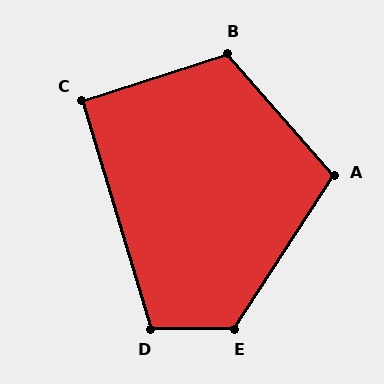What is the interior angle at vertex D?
Approximately 107 degrees (obtuse).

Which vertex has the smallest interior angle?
C, at approximately 91 degrees.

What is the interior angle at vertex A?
Approximately 106 degrees (obtuse).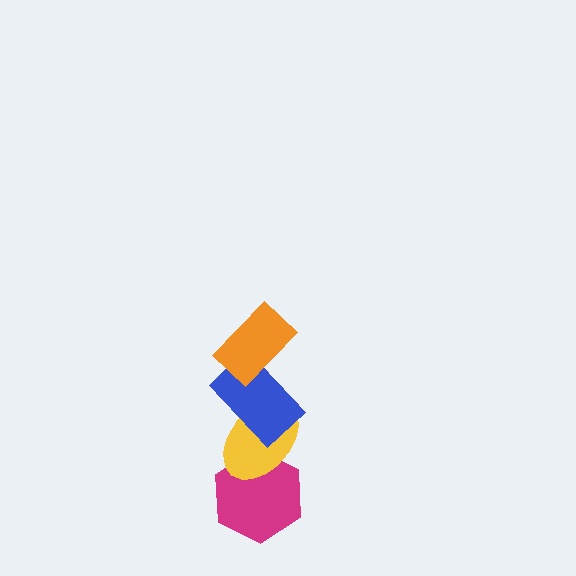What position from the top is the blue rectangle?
The blue rectangle is 2nd from the top.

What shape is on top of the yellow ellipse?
The blue rectangle is on top of the yellow ellipse.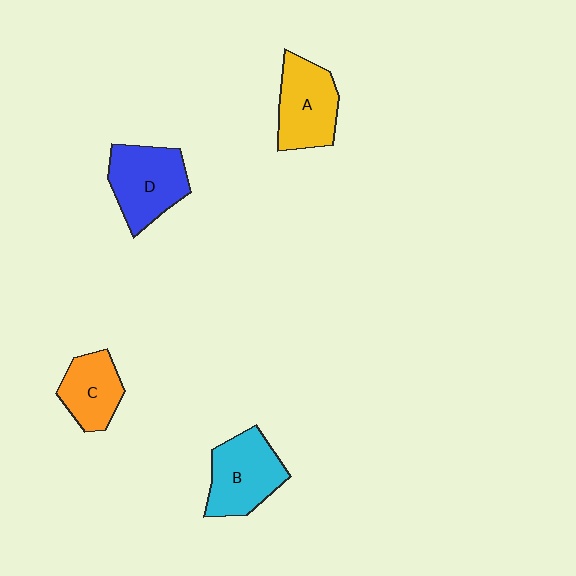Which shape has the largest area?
Shape D (blue).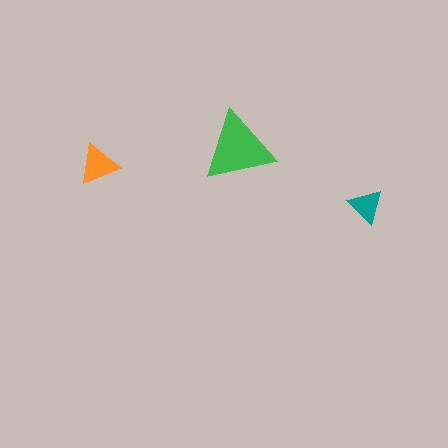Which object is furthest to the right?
The teal triangle is rightmost.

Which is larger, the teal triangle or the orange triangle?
The orange one.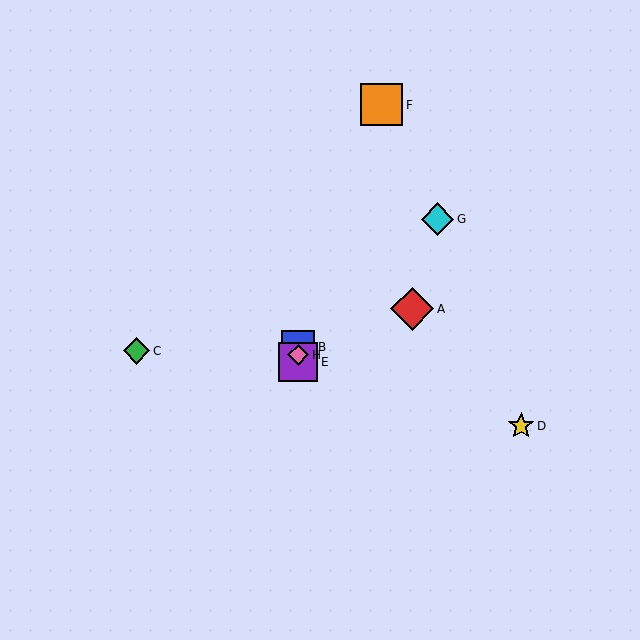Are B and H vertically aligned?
Yes, both are at x≈298.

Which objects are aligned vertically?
Objects B, E, H are aligned vertically.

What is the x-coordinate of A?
Object A is at x≈412.